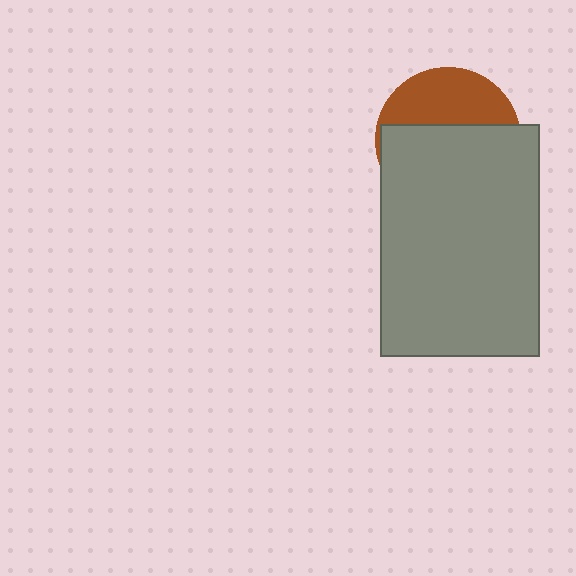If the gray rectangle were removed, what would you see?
You would see the complete brown circle.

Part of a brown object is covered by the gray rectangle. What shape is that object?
It is a circle.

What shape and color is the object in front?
The object in front is a gray rectangle.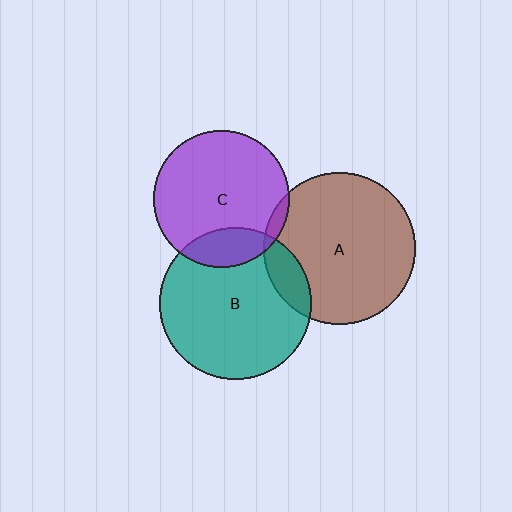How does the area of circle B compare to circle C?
Approximately 1.2 times.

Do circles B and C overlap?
Yes.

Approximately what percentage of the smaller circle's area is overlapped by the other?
Approximately 20%.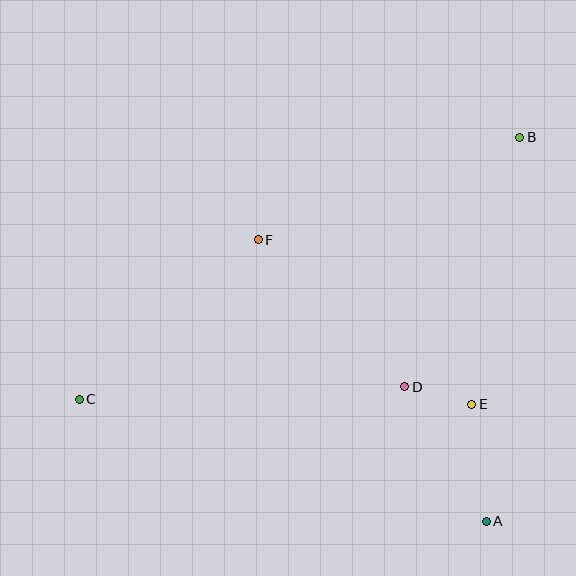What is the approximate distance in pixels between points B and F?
The distance between B and F is approximately 281 pixels.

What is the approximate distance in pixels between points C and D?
The distance between C and D is approximately 326 pixels.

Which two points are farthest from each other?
Points B and C are farthest from each other.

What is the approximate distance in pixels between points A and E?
The distance between A and E is approximately 118 pixels.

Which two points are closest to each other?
Points D and E are closest to each other.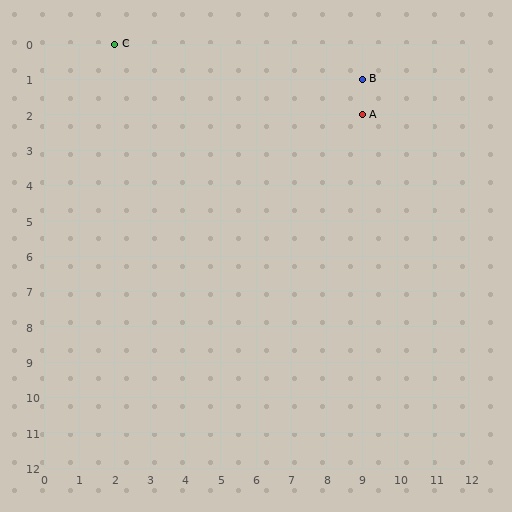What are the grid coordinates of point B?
Point B is at grid coordinates (9, 1).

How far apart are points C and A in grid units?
Points C and A are 7 columns and 2 rows apart (about 7.3 grid units diagonally).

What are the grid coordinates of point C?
Point C is at grid coordinates (2, 0).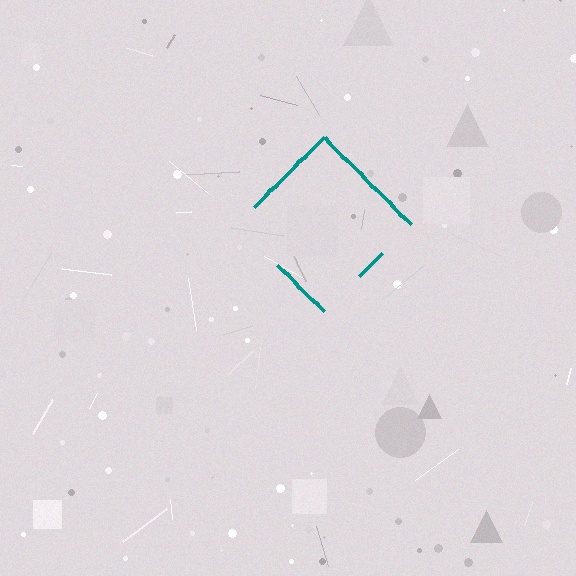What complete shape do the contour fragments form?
The contour fragments form a diamond.